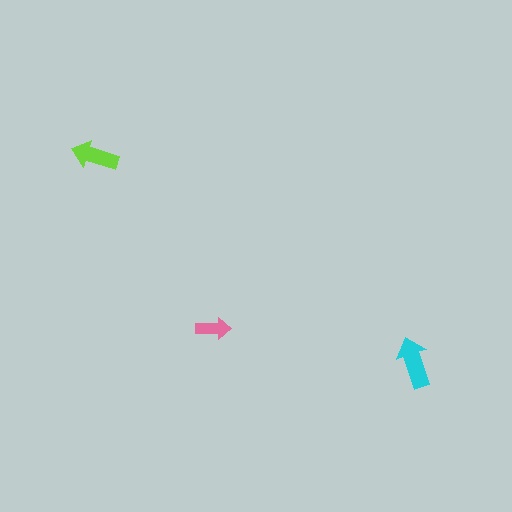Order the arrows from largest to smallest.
the cyan one, the lime one, the pink one.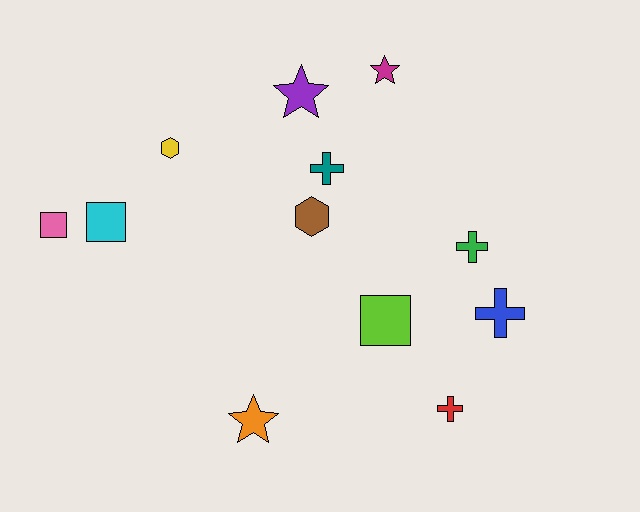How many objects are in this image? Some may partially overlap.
There are 12 objects.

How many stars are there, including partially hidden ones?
There are 3 stars.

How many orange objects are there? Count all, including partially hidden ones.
There is 1 orange object.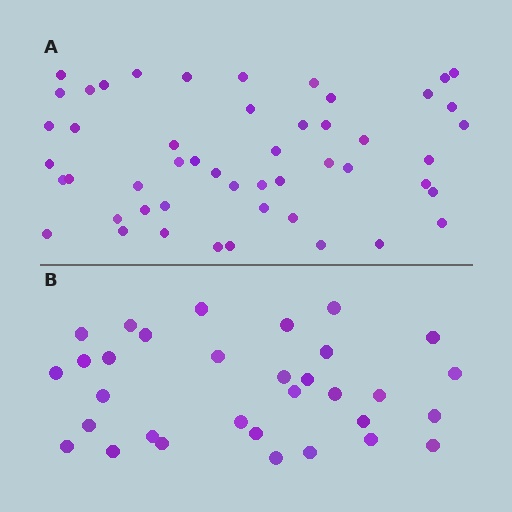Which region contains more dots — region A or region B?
Region A (the top region) has more dots.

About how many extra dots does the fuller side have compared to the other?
Region A has approximately 20 more dots than region B.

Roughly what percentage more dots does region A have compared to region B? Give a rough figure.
About 55% more.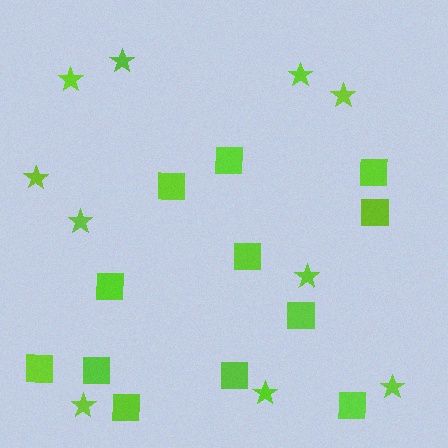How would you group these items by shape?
There are 2 groups: one group of squares (12) and one group of stars (10).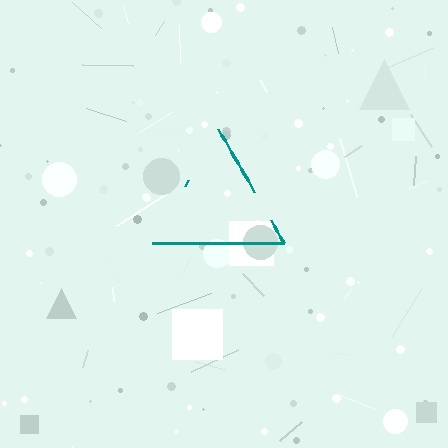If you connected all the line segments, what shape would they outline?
They would outline a triangle.